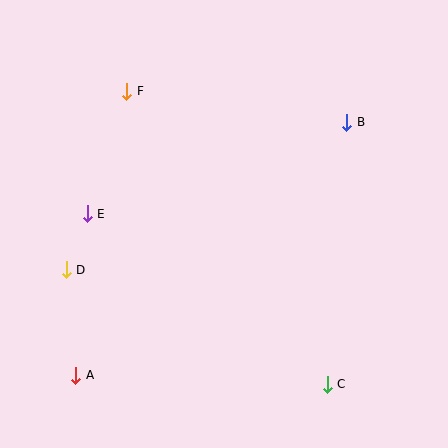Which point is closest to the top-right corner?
Point B is closest to the top-right corner.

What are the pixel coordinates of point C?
Point C is at (327, 384).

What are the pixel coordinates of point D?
Point D is at (66, 270).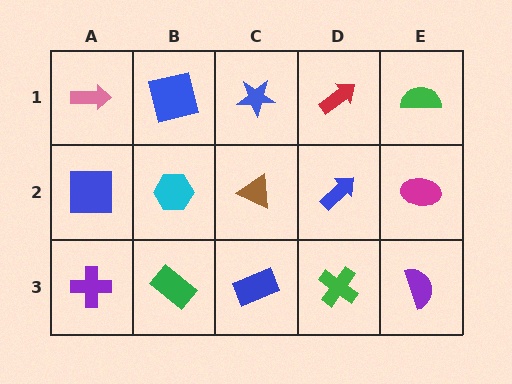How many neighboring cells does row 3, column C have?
3.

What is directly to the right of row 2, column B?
A brown triangle.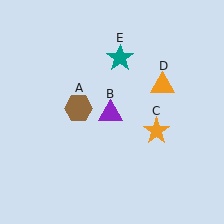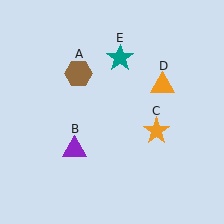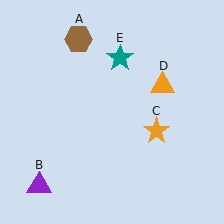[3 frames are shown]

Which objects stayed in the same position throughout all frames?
Orange star (object C) and orange triangle (object D) and teal star (object E) remained stationary.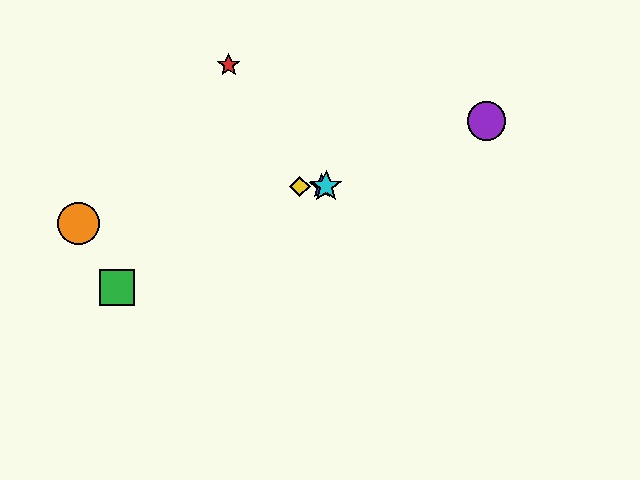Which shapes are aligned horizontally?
The blue star, the yellow diamond, the cyan star are aligned horizontally.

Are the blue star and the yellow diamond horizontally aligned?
Yes, both are at y≈186.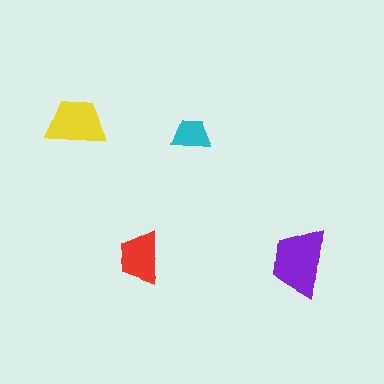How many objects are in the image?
There are 4 objects in the image.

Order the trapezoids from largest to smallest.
the purple one, the yellow one, the red one, the cyan one.